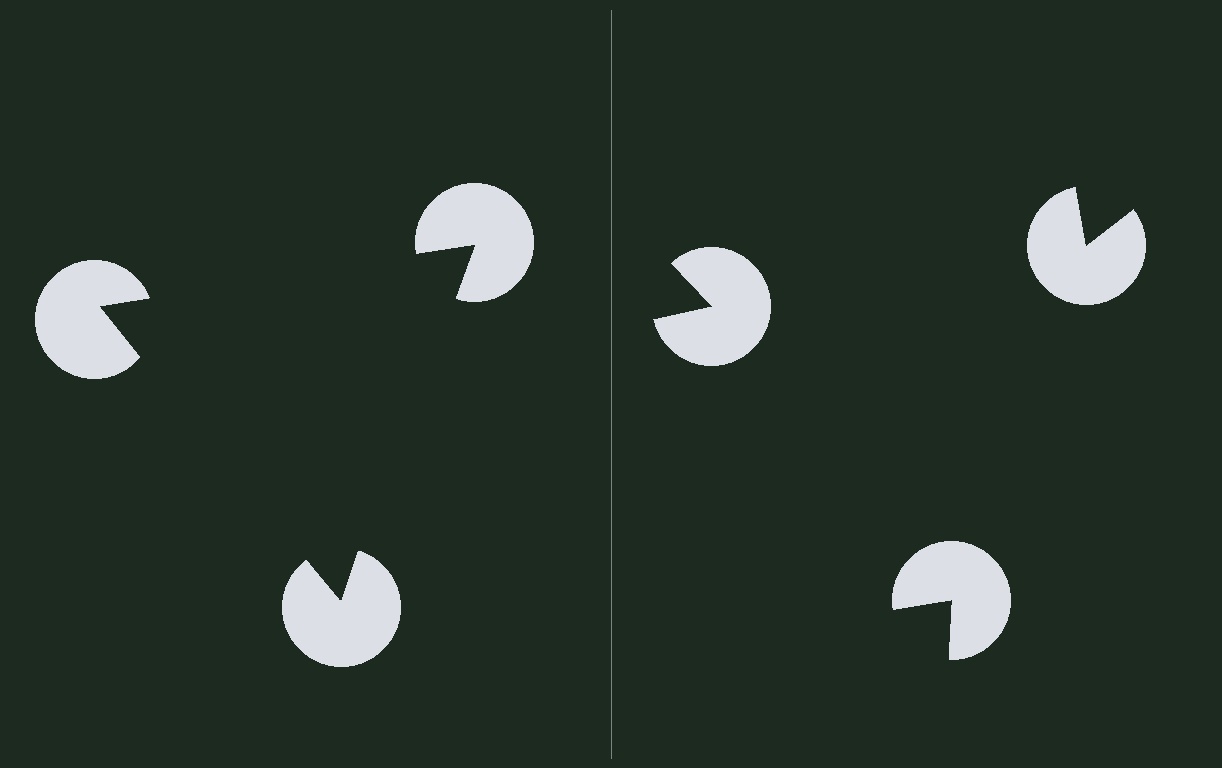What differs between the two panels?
The pac-man discs are positioned identically on both sides; only the wedge orientations differ. On the left they align to a triangle; on the right they are misaligned.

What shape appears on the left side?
An illusory triangle.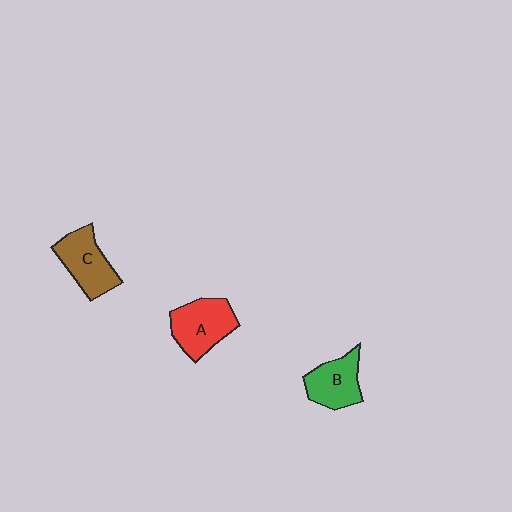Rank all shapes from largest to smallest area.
From largest to smallest: A (red), C (brown), B (green).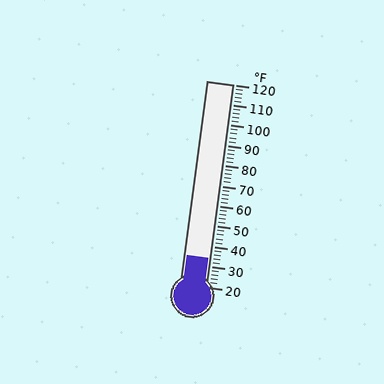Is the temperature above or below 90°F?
The temperature is below 90°F.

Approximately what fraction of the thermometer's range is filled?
The thermometer is filled to approximately 15% of its range.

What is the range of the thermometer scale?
The thermometer scale ranges from 20°F to 120°F.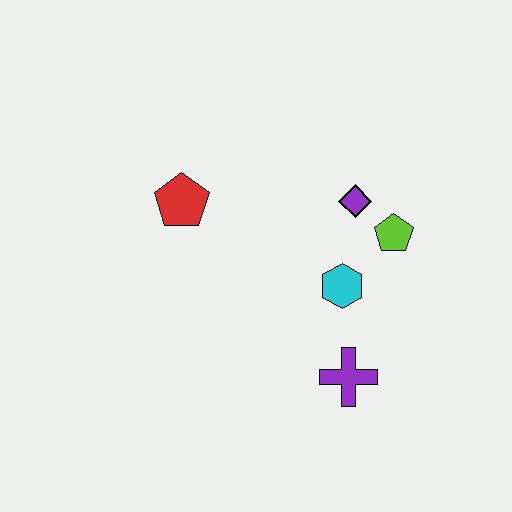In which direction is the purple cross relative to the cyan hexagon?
The purple cross is below the cyan hexagon.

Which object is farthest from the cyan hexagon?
The red pentagon is farthest from the cyan hexagon.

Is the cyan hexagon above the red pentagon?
No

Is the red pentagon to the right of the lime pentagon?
No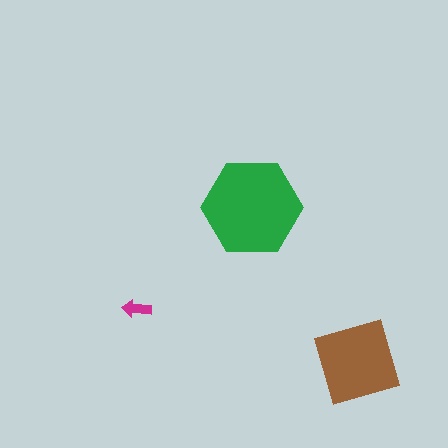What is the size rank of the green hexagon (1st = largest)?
1st.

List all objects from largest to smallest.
The green hexagon, the brown square, the magenta arrow.